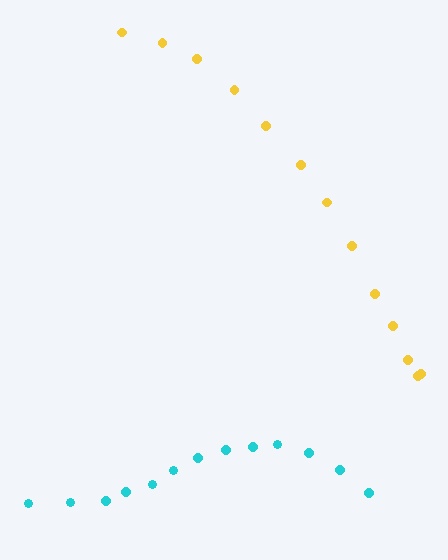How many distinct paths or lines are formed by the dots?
There are 2 distinct paths.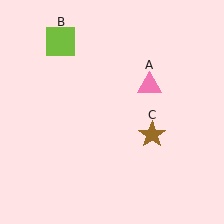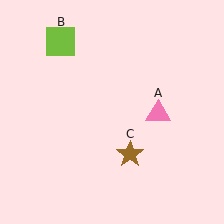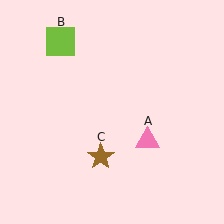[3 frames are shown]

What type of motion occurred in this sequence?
The pink triangle (object A), brown star (object C) rotated clockwise around the center of the scene.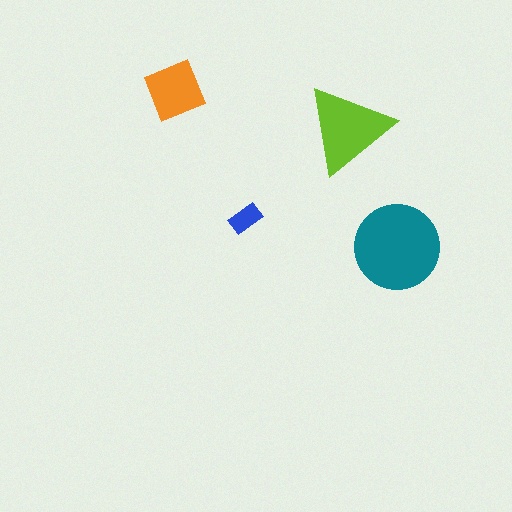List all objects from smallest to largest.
The blue rectangle, the orange diamond, the lime triangle, the teal circle.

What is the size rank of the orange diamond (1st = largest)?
3rd.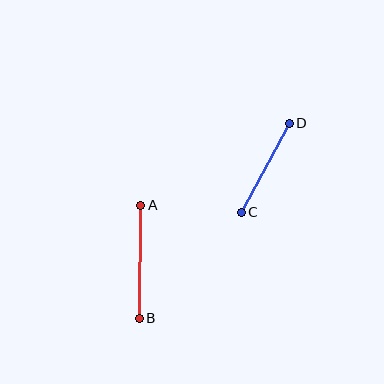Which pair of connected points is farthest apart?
Points A and B are farthest apart.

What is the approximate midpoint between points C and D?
The midpoint is at approximately (265, 168) pixels.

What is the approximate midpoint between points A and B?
The midpoint is at approximately (140, 262) pixels.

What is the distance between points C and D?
The distance is approximately 101 pixels.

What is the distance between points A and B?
The distance is approximately 113 pixels.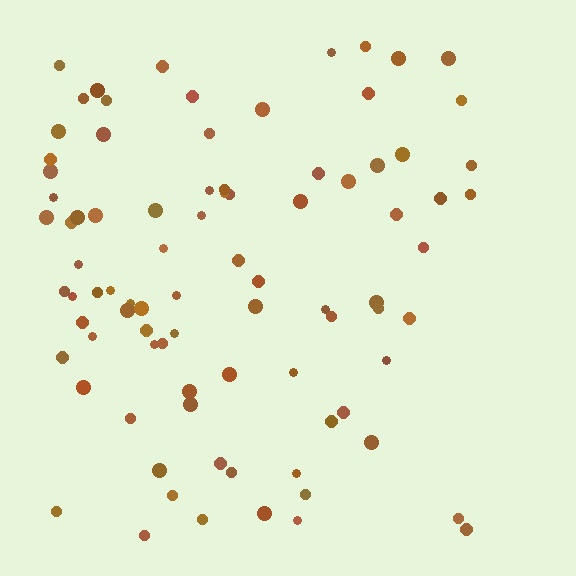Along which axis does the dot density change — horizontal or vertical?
Horizontal.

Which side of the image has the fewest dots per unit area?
The right.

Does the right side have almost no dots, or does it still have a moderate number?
Still a moderate number, just noticeably fewer than the left.